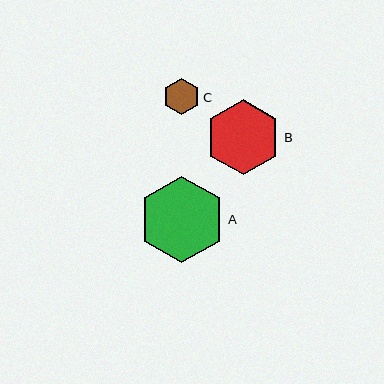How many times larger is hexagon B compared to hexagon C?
Hexagon B is approximately 2.1 times the size of hexagon C.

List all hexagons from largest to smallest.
From largest to smallest: A, B, C.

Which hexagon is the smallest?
Hexagon C is the smallest with a size of approximately 37 pixels.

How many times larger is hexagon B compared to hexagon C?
Hexagon B is approximately 2.1 times the size of hexagon C.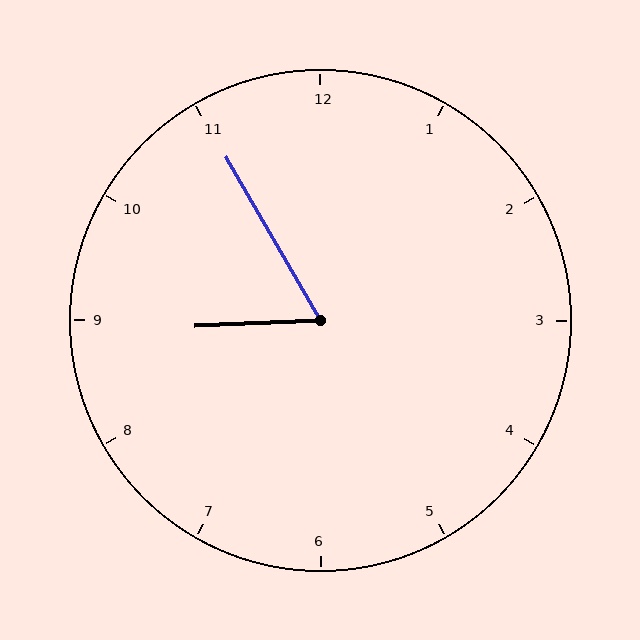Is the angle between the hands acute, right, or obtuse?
It is acute.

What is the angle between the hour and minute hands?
Approximately 62 degrees.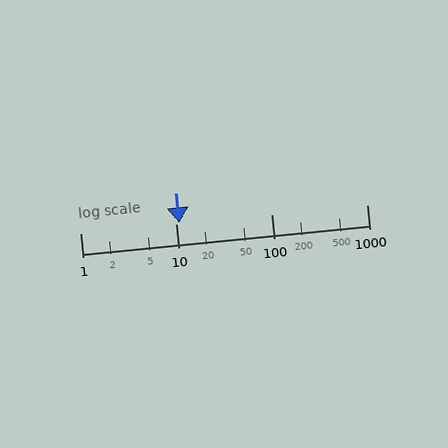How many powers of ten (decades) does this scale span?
The scale spans 3 decades, from 1 to 1000.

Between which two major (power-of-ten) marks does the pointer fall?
The pointer is between 10 and 100.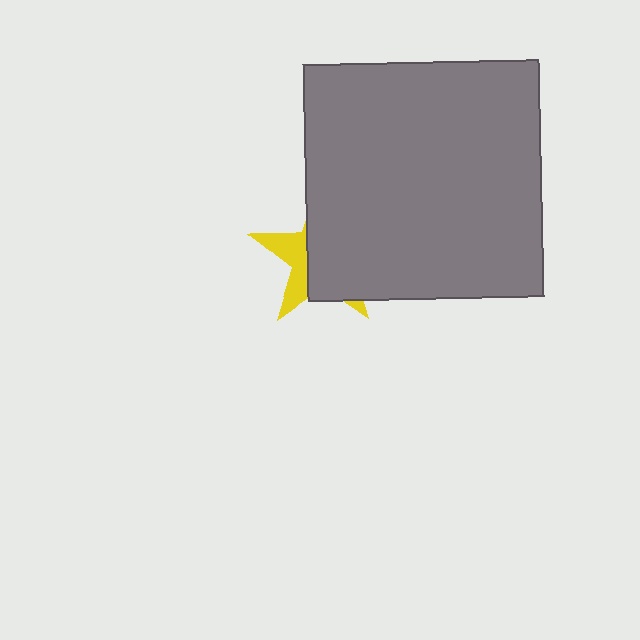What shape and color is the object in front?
The object in front is a gray square.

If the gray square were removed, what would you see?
You would see the complete yellow star.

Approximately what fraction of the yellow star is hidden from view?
Roughly 67% of the yellow star is hidden behind the gray square.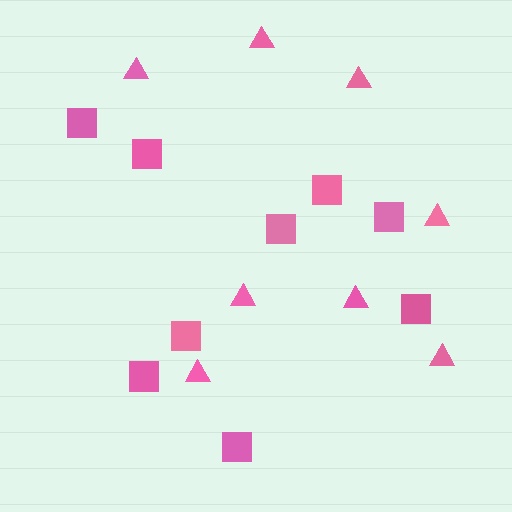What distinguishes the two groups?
There are 2 groups: one group of triangles (8) and one group of squares (9).